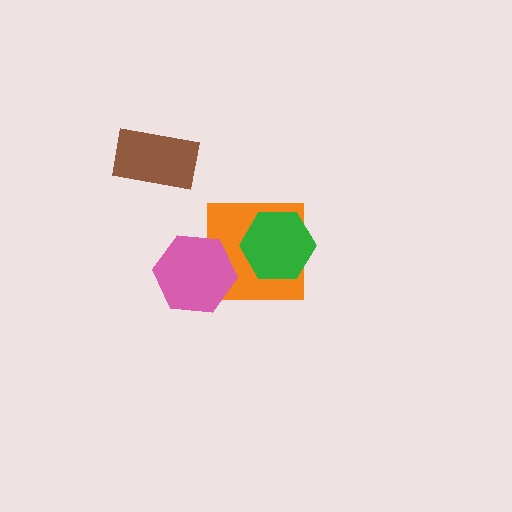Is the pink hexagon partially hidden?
No, no other shape covers it.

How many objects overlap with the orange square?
2 objects overlap with the orange square.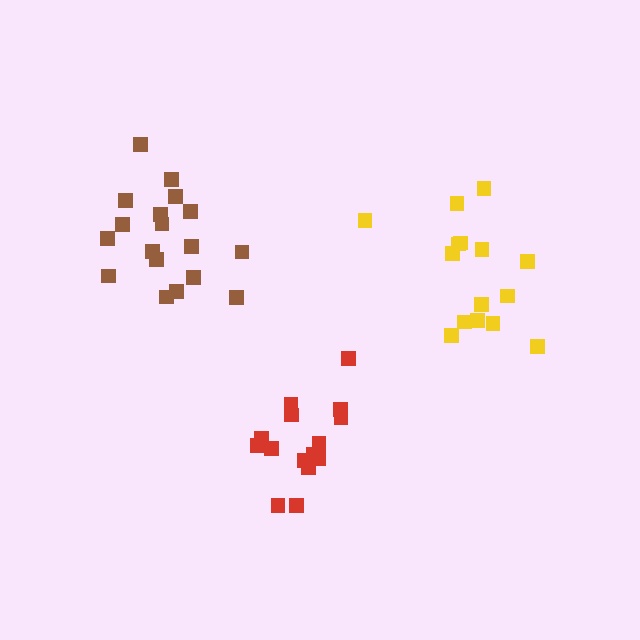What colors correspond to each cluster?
The clusters are colored: yellow, red, brown.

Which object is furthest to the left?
The brown cluster is leftmost.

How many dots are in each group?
Group 1: 15 dots, Group 2: 15 dots, Group 3: 18 dots (48 total).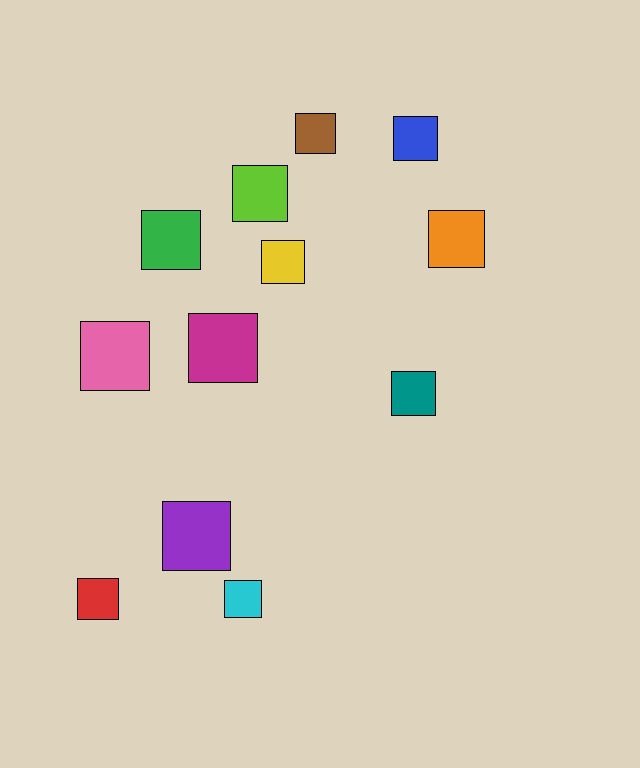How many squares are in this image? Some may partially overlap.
There are 12 squares.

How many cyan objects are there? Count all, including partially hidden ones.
There is 1 cyan object.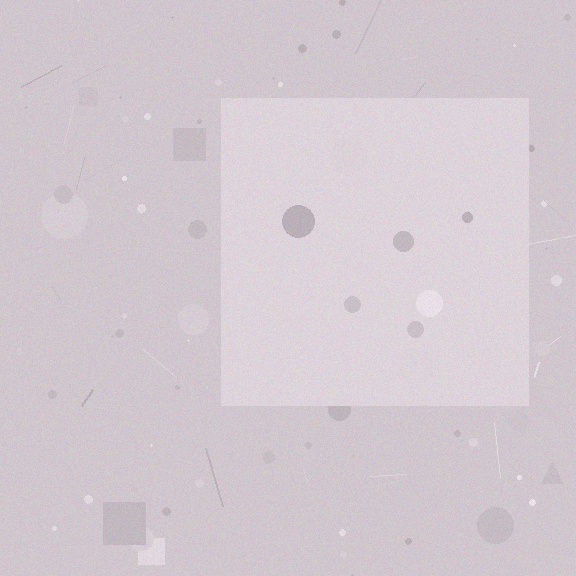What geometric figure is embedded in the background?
A square is embedded in the background.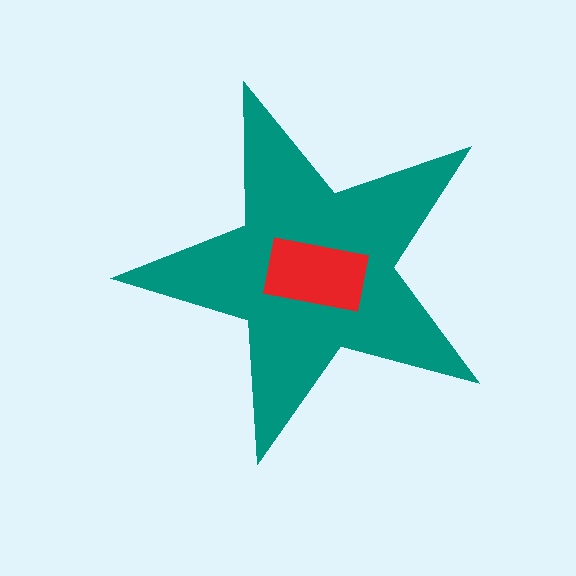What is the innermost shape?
The red rectangle.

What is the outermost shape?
The teal star.